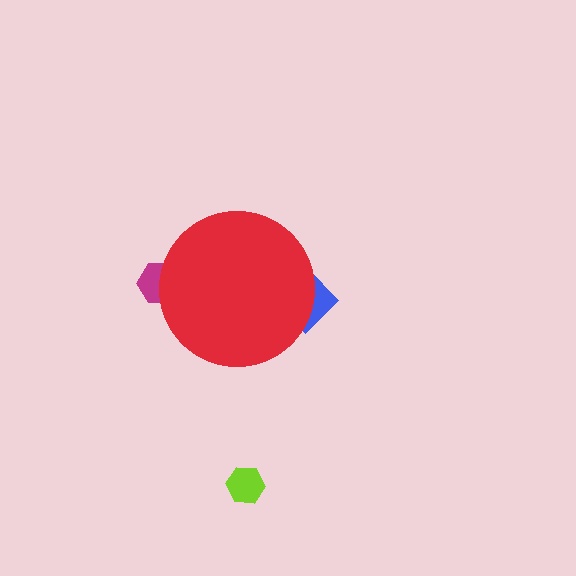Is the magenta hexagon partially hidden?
Yes, the magenta hexagon is partially hidden behind the red circle.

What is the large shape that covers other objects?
A red circle.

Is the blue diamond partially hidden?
Yes, the blue diamond is partially hidden behind the red circle.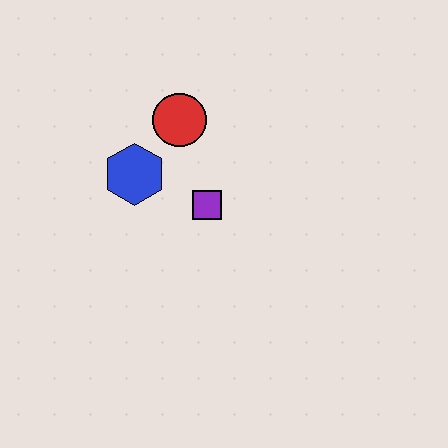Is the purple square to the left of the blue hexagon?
No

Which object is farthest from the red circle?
The purple square is farthest from the red circle.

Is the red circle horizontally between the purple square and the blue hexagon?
Yes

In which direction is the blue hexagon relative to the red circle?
The blue hexagon is below the red circle.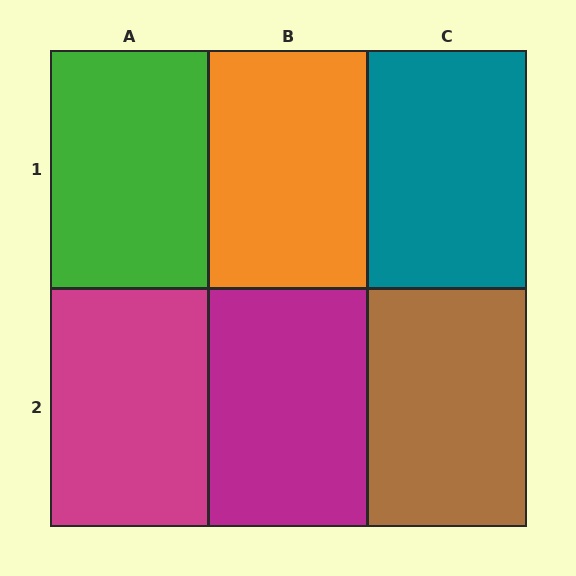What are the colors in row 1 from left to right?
Green, orange, teal.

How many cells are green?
1 cell is green.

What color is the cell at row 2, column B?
Magenta.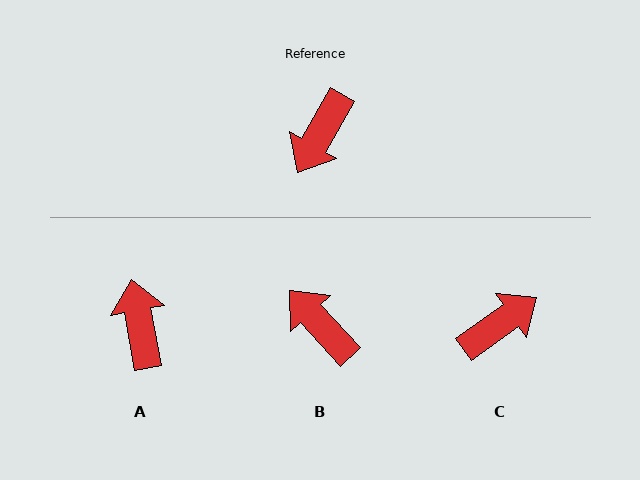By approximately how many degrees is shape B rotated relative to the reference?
Approximately 108 degrees clockwise.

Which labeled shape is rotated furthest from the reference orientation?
C, about 155 degrees away.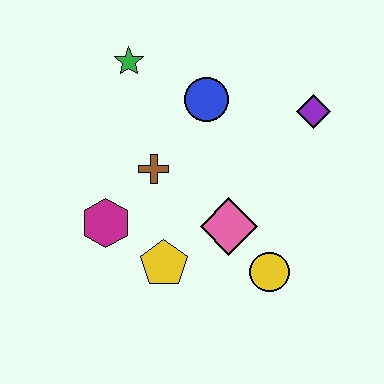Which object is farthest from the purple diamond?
The magenta hexagon is farthest from the purple diamond.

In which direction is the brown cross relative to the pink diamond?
The brown cross is to the left of the pink diamond.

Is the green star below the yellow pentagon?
No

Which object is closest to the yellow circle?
The pink diamond is closest to the yellow circle.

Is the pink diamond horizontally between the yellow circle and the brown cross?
Yes